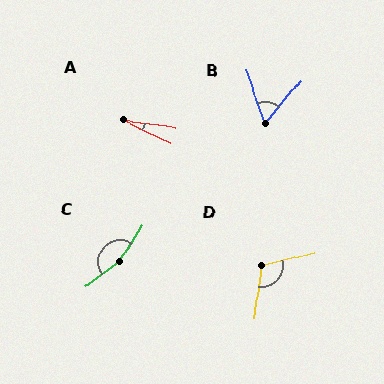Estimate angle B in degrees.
Approximately 60 degrees.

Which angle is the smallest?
A, at approximately 19 degrees.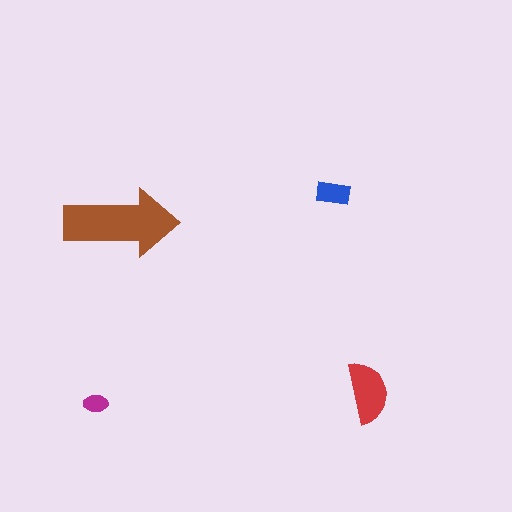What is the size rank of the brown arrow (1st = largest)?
1st.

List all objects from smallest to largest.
The magenta ellipse, the blue rectangle, the red semicircle, the brown arrow.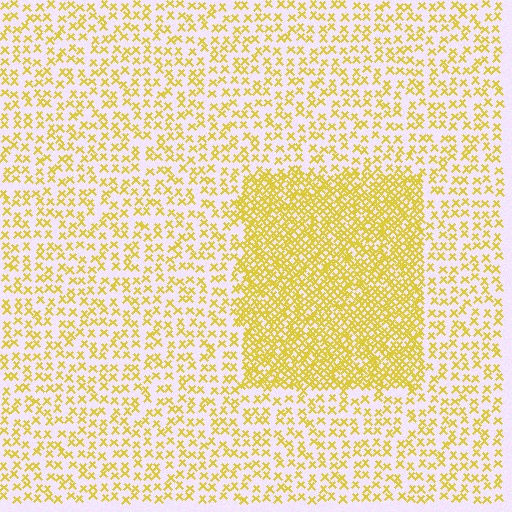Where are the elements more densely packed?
The elements are more densely packed inside the rectangle boundary.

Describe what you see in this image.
The image contains small yellow elements arranged at two different densities. A rectangle-shaped region is visible where the elements are more densely packed than the surrounding area.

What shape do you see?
I see a rectangle.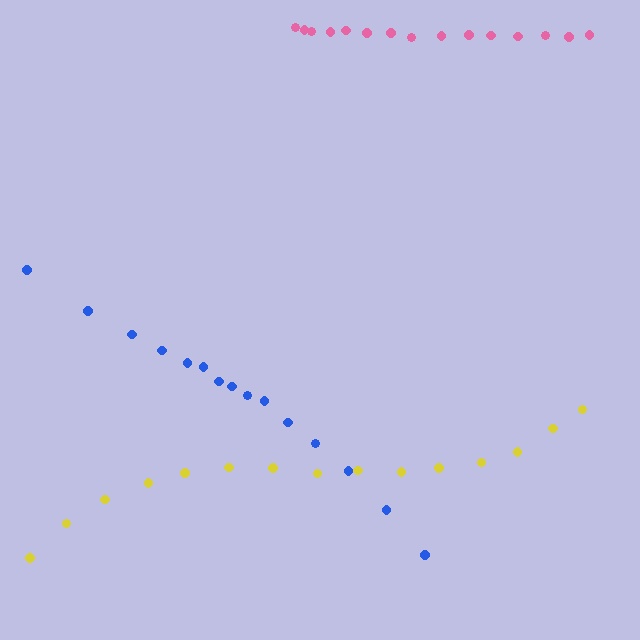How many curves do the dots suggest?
There are 3 distinct paths.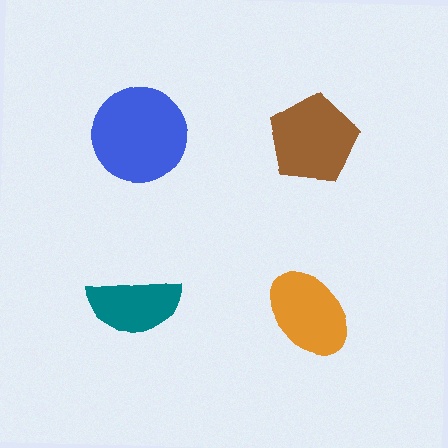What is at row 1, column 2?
A brown pentagon.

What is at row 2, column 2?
An orange ellipse.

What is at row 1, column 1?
A blue circle.